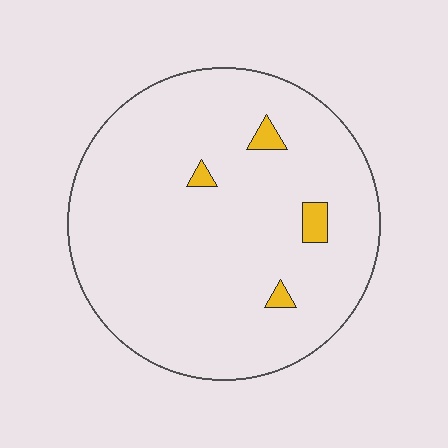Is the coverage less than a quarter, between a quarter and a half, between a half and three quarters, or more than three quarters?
Less than a quarter.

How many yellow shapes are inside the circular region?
4.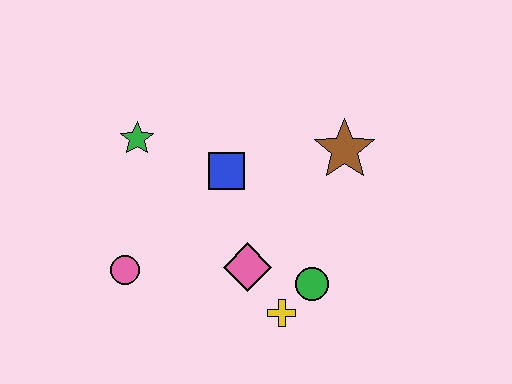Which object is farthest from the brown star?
The pink circle is farthest from the brown star.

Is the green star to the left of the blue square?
Yes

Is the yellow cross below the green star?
Yes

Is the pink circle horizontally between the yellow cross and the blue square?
No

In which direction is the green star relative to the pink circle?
The green star is above the pink circle.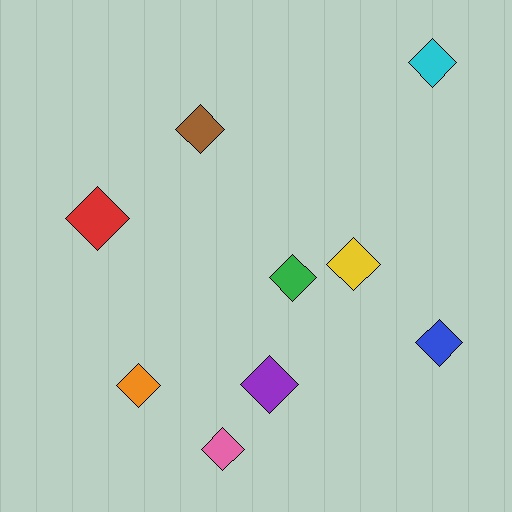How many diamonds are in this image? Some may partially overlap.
There are 9 diamonds.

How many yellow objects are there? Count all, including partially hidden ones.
There is 1 yellow object.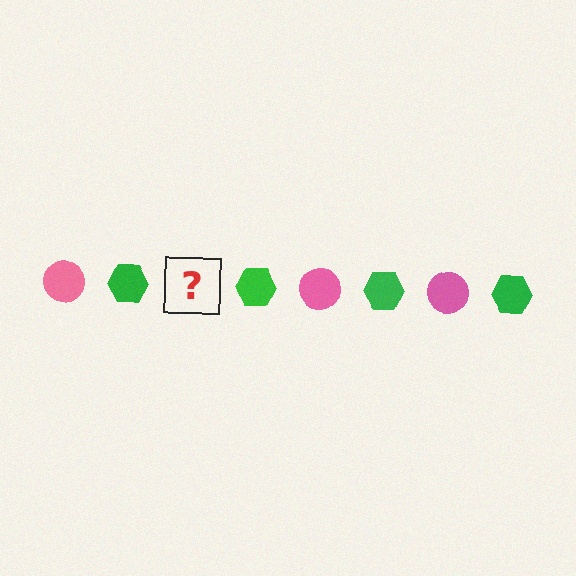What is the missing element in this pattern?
The missing element is a pink circle.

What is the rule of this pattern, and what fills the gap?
The rule is that the pattern alternates between pink circle and green hexagon. The gap should be filled with a pink circle.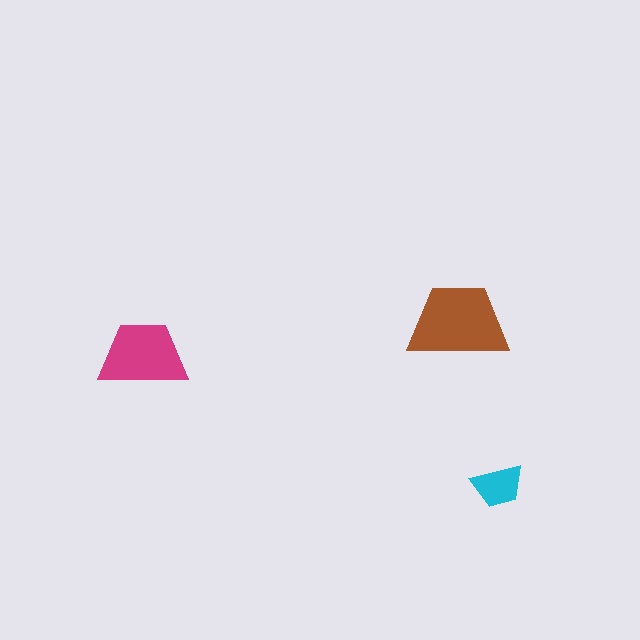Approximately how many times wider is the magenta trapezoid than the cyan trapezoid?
About 1.5 times wider.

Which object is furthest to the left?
The magenta trapezoid is leftmost.